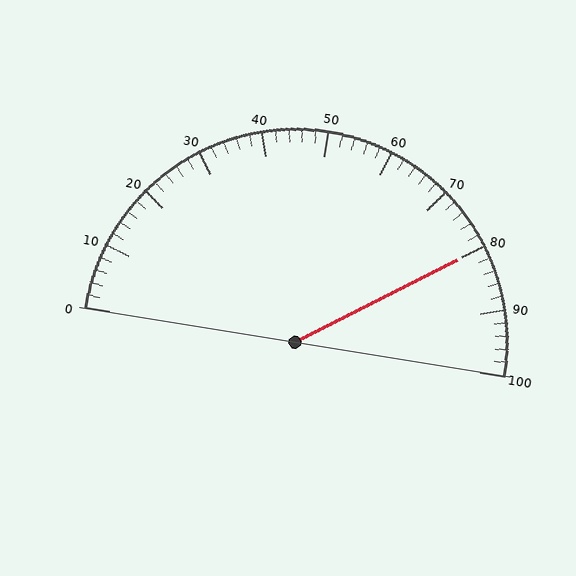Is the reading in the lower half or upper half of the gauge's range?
The reading is in the upper half of the range (0 to 100).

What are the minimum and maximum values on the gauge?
The gauge ranges from 0 to 100.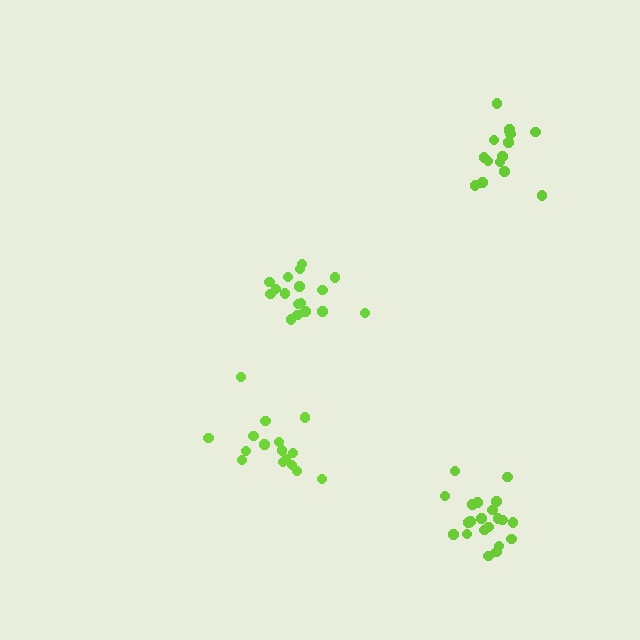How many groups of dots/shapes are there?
There are 4 groups.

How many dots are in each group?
Group 1: 15 dots, Group 2: 16 dots, Group 3: 21 dots, Group 4: 17 dots (69 total).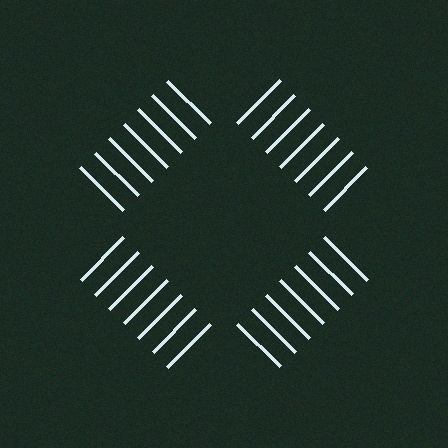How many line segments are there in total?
28 — 7 along each of the 4 edges.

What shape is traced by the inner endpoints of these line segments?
An illusory square — the line segments terminate on its edges but no continuous stroke is drawn.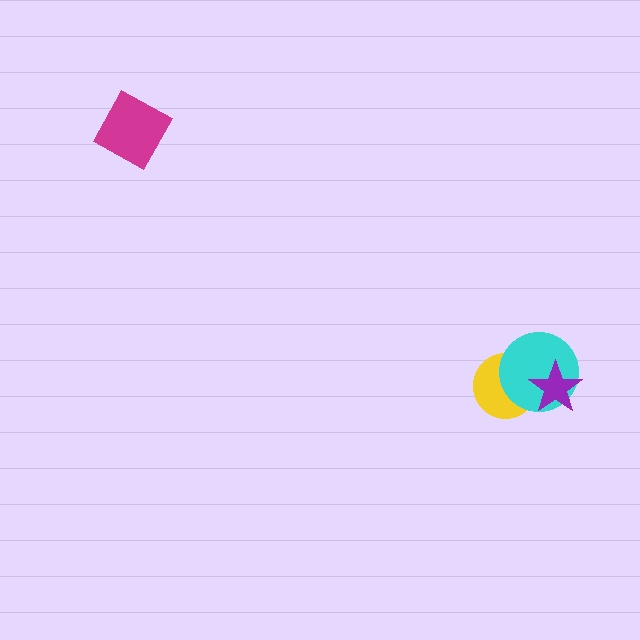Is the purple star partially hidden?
No, no other shape covers it.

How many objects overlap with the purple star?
2 objects overlap with the purple star.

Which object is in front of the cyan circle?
The purple star is in front of the cyan circle.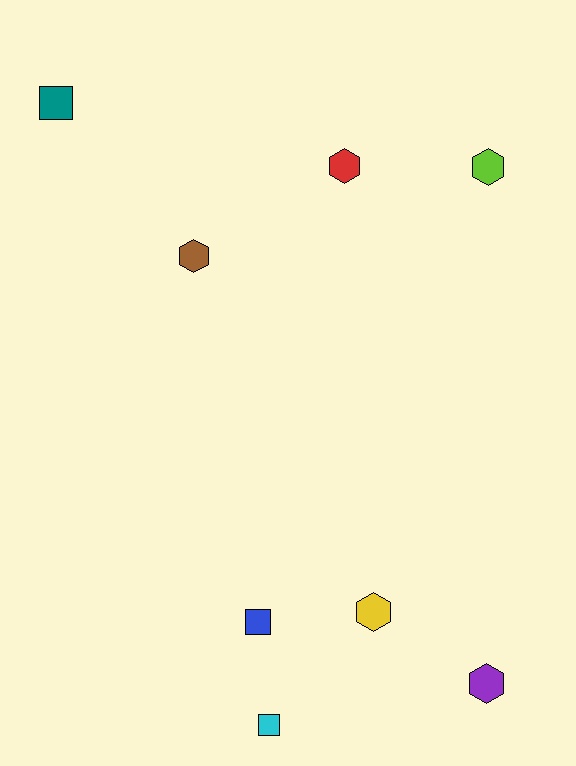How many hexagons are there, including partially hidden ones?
There are 5 hexagons.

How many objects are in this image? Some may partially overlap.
There are 8 objects.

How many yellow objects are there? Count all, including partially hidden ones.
There is 1 yellow object.